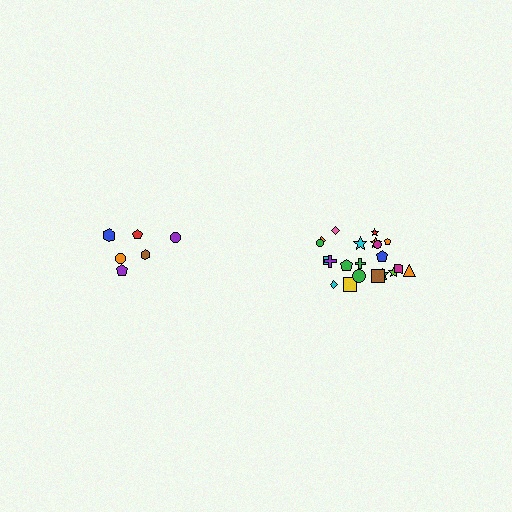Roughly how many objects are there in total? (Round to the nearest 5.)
Roughly 30 objects in total.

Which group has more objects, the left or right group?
The right group.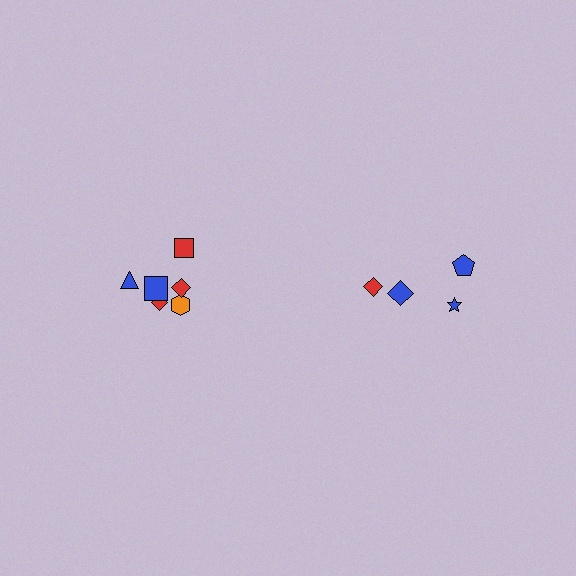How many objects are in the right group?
There are 4 objects.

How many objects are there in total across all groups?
There are 10 objects.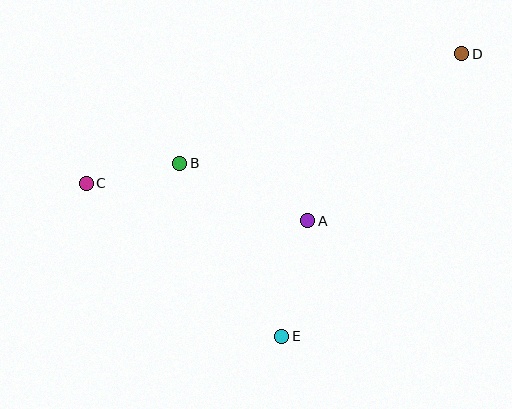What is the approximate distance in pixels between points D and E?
The distance between D and E is approximately 335 pixels.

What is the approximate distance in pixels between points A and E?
The distance between A and E is approximately 118 pixels.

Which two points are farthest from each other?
Points C and D are farthest from each other.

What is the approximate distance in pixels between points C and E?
The distance between C and E is approximately 248 pixels.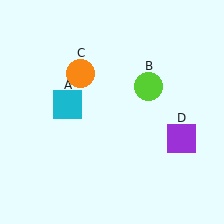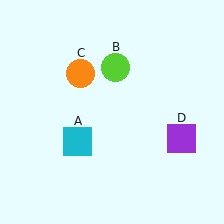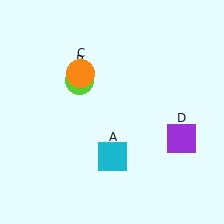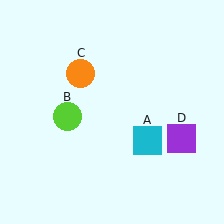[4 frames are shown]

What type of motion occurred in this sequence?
The cyan square (object A), lime circle (object B) rotated counterclockwise around the center of the scene.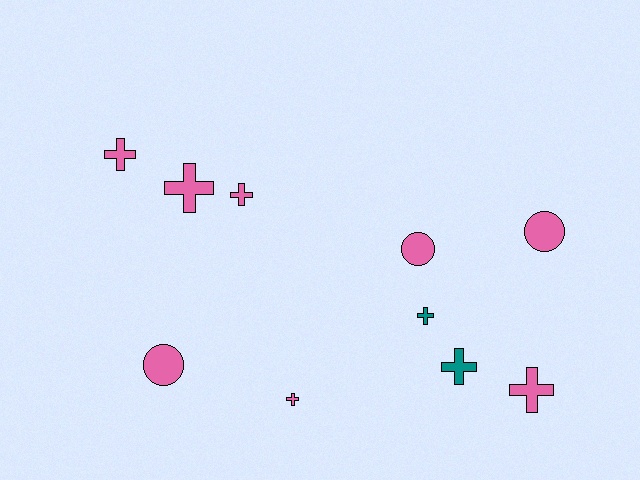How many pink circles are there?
There are 3 pink circles.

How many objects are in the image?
There are 10 objects.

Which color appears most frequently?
Pink, with 8 objects.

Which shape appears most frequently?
Cross, with 7 objects.